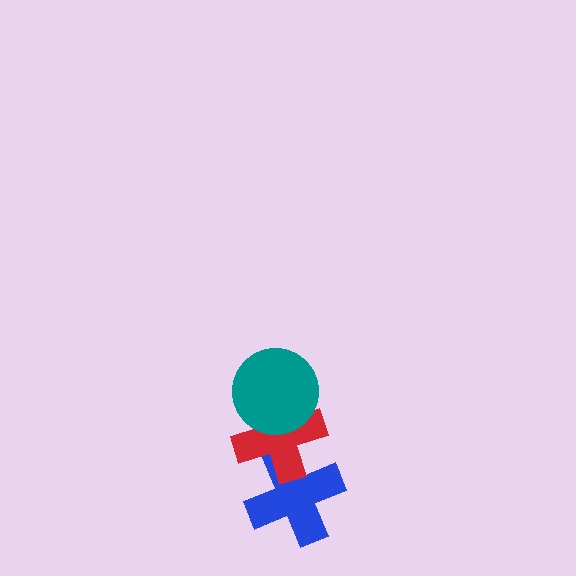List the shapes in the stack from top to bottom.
From top to bottom: the teal circle, the red cross, the blue cross.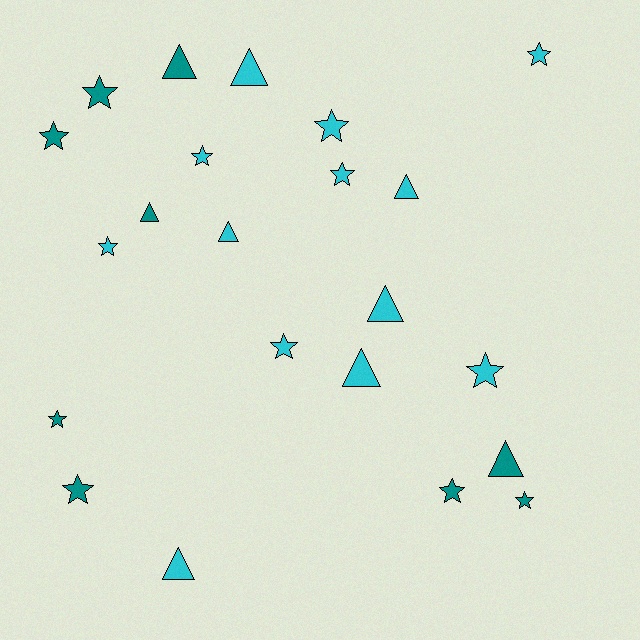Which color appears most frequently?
Cyan, with 13 objects.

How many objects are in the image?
There are 22 objects.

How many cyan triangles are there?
There are 6 cyan triangles.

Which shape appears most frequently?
Star, with 13 objects.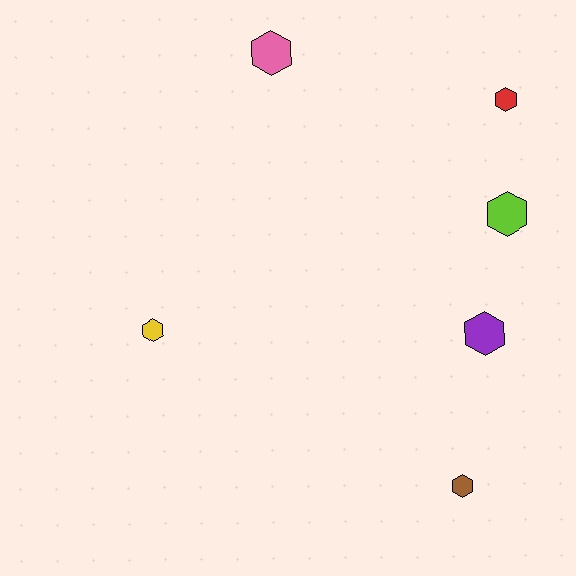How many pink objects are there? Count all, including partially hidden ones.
There is 1 pink object.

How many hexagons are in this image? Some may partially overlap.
There are 6 hexagons.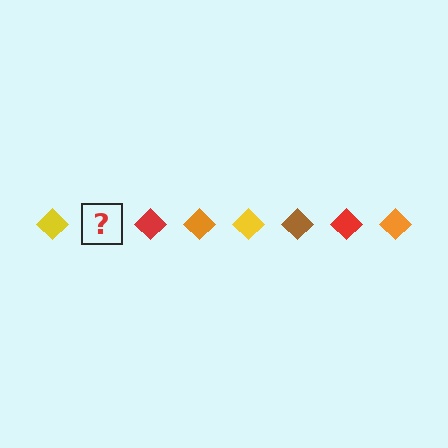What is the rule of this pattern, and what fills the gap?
The rule is that the pattern cycles through yellow, brown, red, orange diamonds. The gap should be filled with a brown diamond.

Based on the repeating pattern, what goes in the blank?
The blank should be a brown diamond.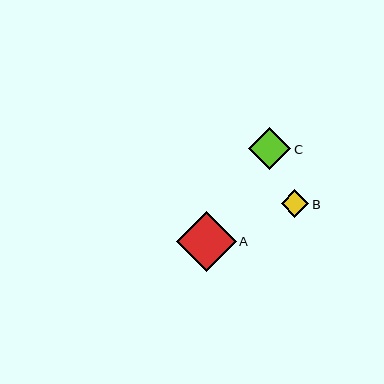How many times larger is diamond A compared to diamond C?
Diamond A is approximately 1.4 times the size of diamond C.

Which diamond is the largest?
Diamond A is the largest with a size of approximately 60 pixels.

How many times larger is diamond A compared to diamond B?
Diamond A is approximately 2.1 times the size of diamond B.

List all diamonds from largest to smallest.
From largest to smallest: A, C, B.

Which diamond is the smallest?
Diamond B is the smallest with a size of approximately 28 pixels.